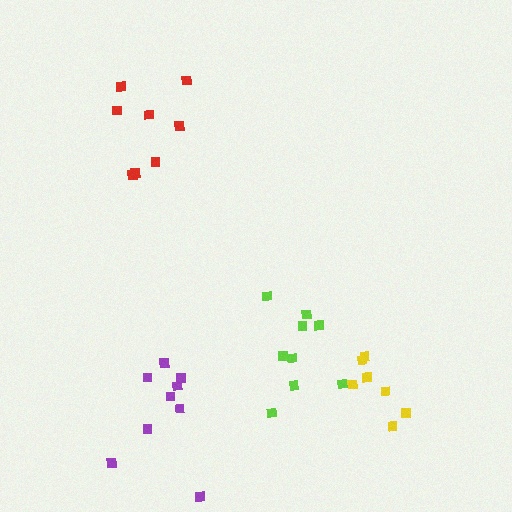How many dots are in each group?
Group 1: 9 dots, Group 2: 7 dots, Group 3: 8 dots, Group 4: 9 dots (33 total).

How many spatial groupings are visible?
There are 4 spatial groupings.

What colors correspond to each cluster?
The clusters are colored: purple, yellow, red, lime.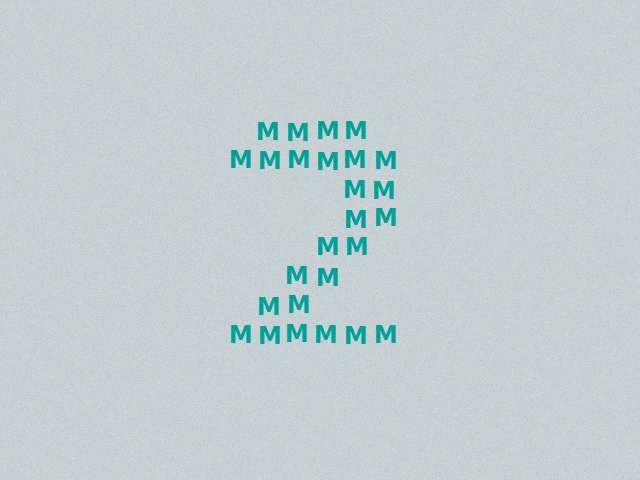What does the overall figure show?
The overall figure shows the digit 2.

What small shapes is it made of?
It is made of small letter M's.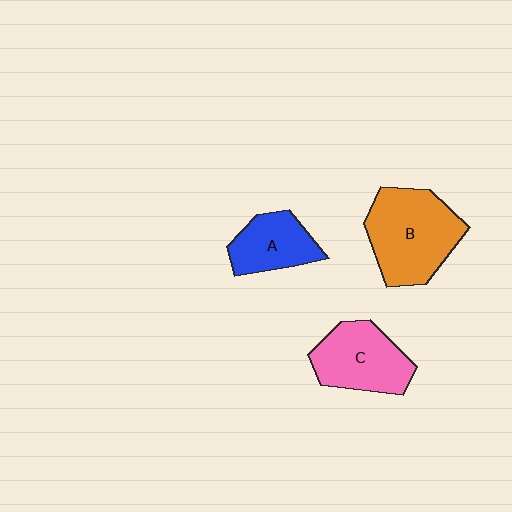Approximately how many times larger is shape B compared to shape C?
Approximately 1.3 times.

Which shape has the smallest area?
Shape A (blue).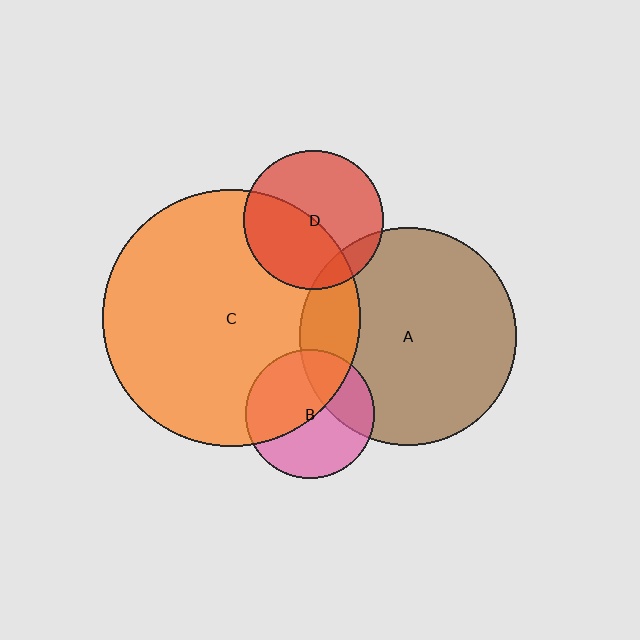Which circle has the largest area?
Circle C (orange).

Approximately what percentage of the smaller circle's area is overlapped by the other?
Approximately 30%.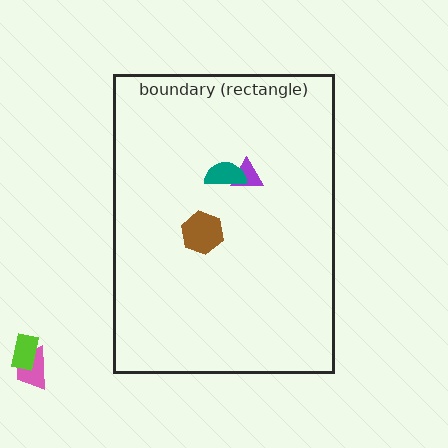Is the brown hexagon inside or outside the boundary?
Inside.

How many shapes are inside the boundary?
3 inside, 2 outside.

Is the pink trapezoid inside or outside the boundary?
Outside.